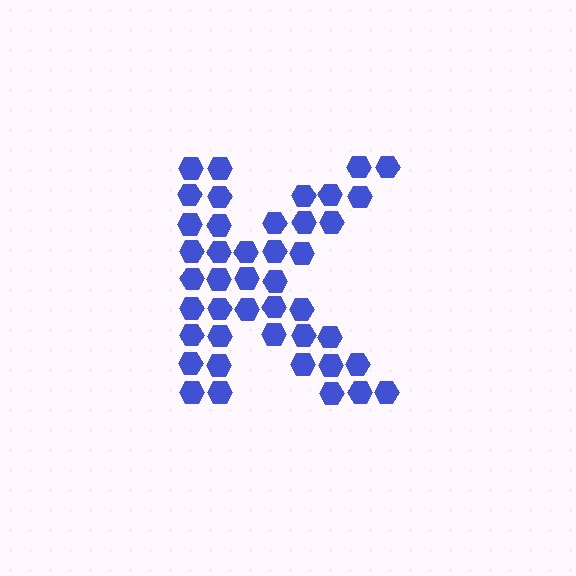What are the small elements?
The small elements are hexagons.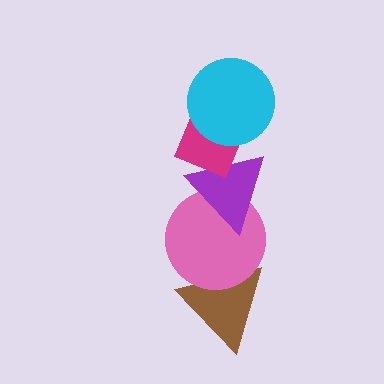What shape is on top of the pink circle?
The purple triangle is on top of the pink circle.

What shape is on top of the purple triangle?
The magenta rectangle is on top of the purple triangle.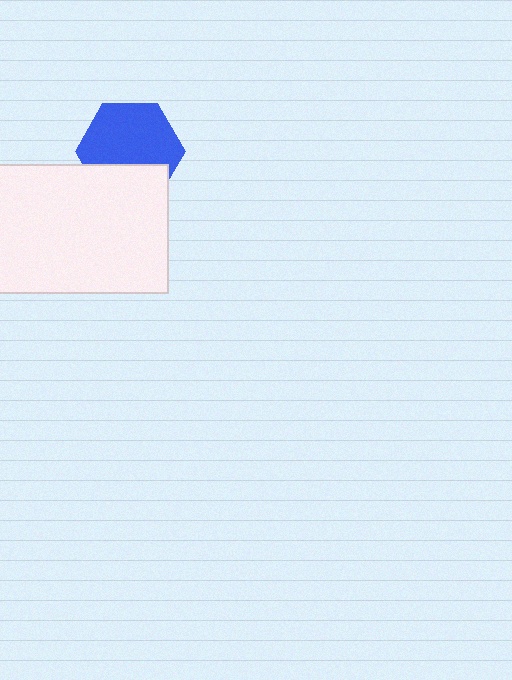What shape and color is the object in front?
The object in front is a white rectangle.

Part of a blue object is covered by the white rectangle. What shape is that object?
It is a hexagon.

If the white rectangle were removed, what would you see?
You would see the complete blue hexagon.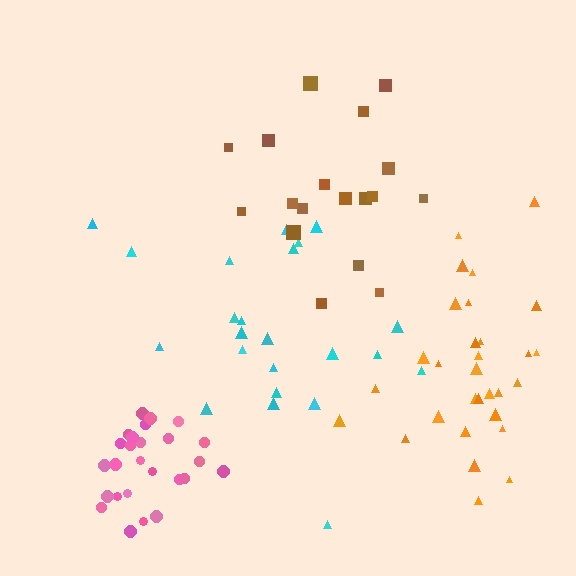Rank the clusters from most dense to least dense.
pink, orange, cyan, brown.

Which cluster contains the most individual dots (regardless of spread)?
Orange (30).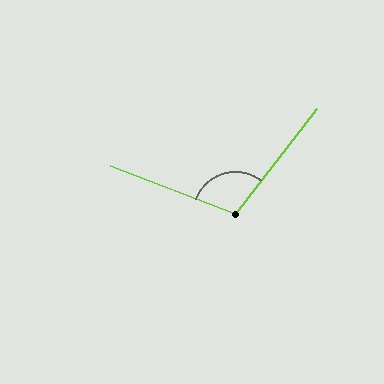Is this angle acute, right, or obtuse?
It is obtuse.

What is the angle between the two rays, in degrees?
Approximately 106 degrees.